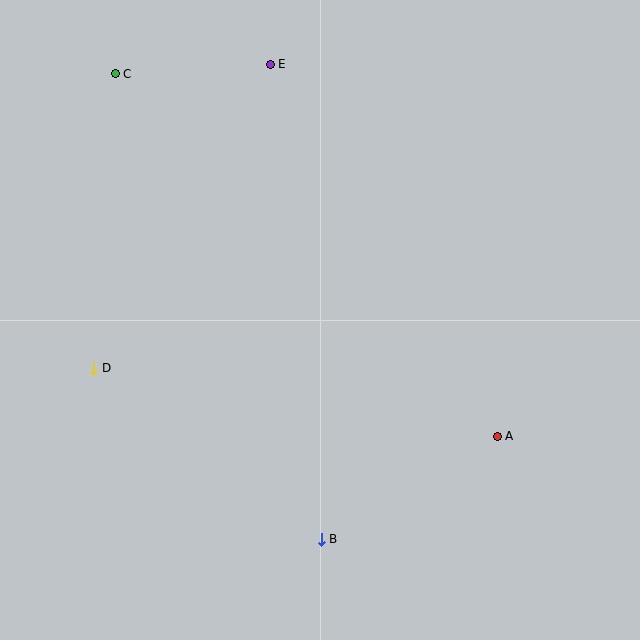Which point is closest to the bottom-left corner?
Point D is closest to the bottom-left corner.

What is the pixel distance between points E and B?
The distance between E and B is 478 pixels.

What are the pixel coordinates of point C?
Point C is at (115, 74).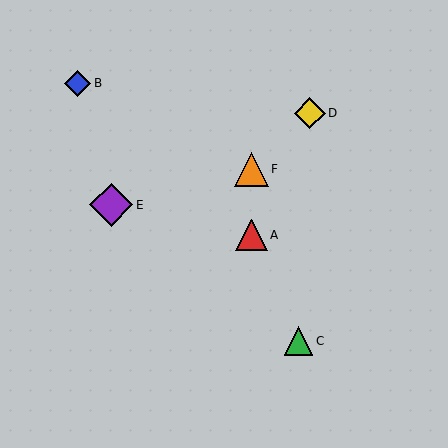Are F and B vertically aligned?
No, F is at x≈251 and B is at x≈78.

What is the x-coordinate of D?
Object D is at x≈310.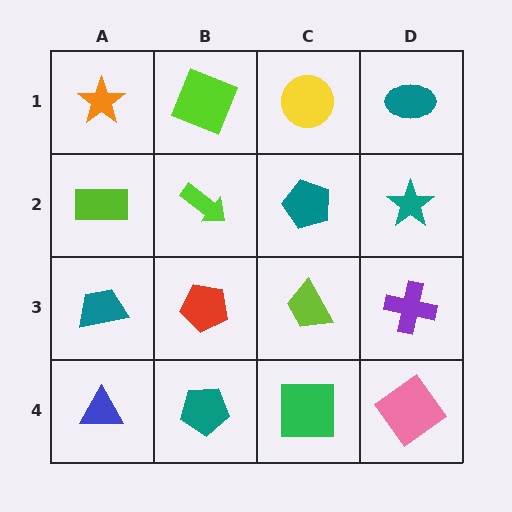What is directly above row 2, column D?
A teal ellipse.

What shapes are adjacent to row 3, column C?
A teal pentagon (row 2, column C), a green square (row 4, column C), a red pentagon (row 3, column B), a purple cross (row 3, column D).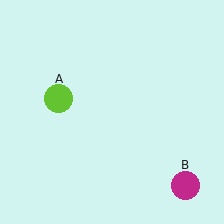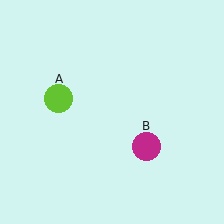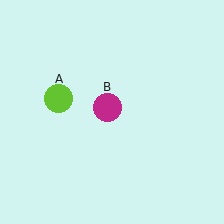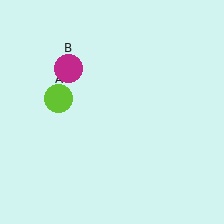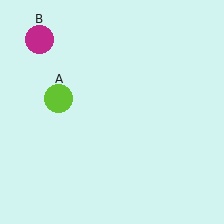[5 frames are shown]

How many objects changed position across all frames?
1 object changed position: magenta circle (object B).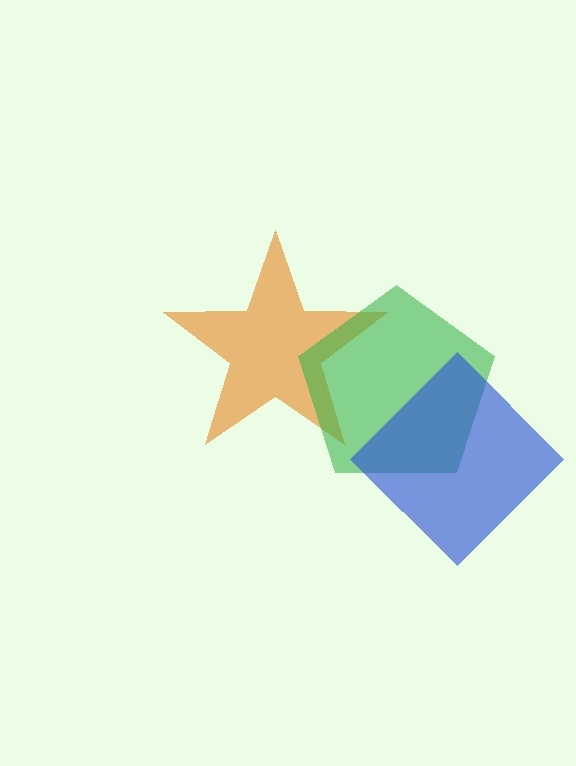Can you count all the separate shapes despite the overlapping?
Yes, there are 3 separate shapes.